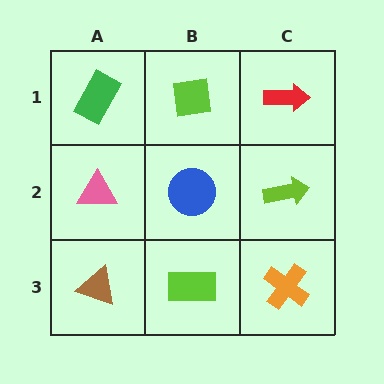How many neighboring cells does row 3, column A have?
2.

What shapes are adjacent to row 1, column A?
A pink triangle (row 2, column A), a lime square (row 1, column B).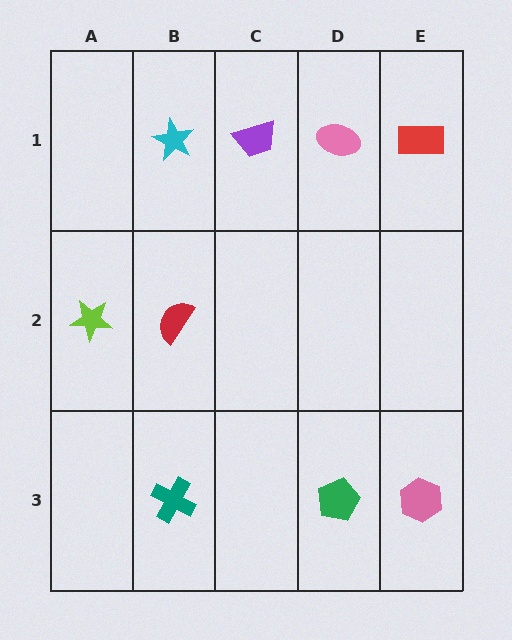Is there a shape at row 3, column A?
No, that cell is empty.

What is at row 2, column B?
A red semicircle.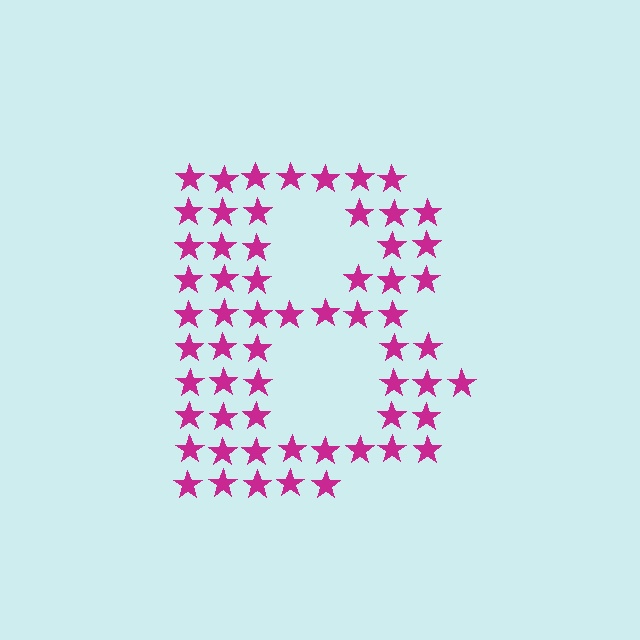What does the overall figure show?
The overall figure shows the letter B.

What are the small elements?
The small elements are stars.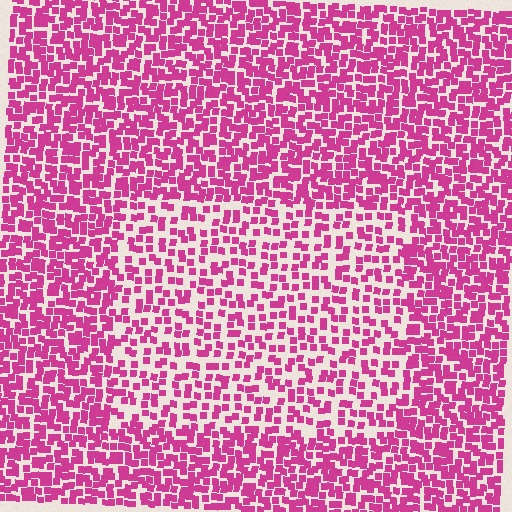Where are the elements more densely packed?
The elements are more densely packed outside the rectangle boundary.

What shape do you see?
I see a rectangle.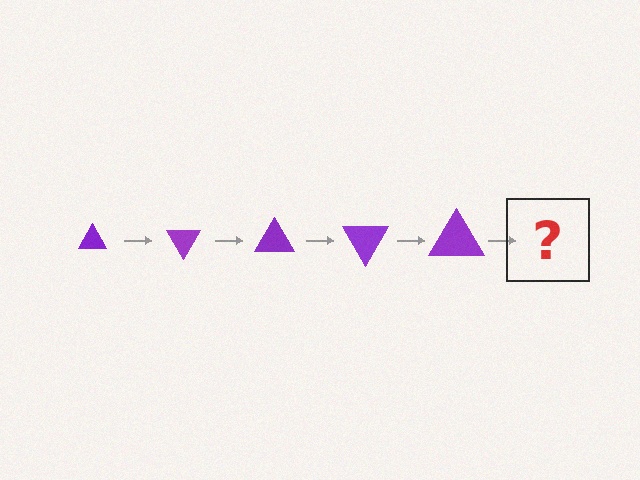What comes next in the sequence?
The next element should be a triangle, larger than the previous one and rotated 300 degrees from the start.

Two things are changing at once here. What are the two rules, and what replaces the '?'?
The two rules are that the triangle grows larger each step and it rotates 60 degrees each step. The '?' should be a triangle, larger than the previous one and rotated 300 degrees from the start.